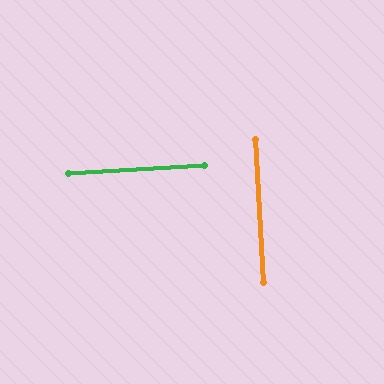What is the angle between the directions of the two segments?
Approximately 90 degrees.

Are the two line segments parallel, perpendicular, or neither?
Perpendicular — they meet at approximately 90°.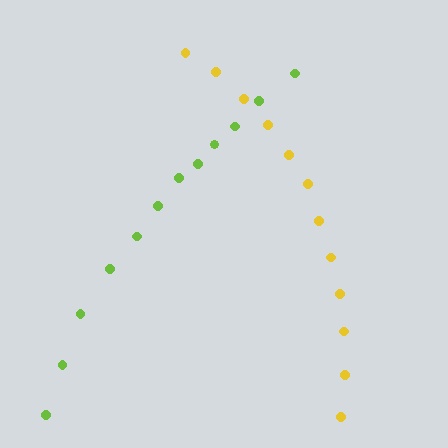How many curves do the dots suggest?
There are 2 distinct paths.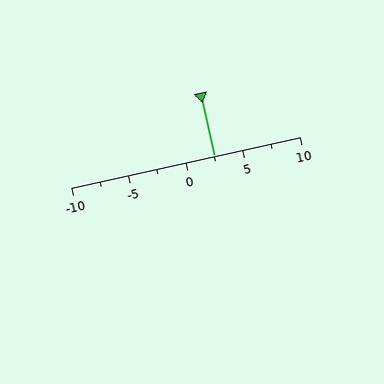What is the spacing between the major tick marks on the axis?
The major ticks are spaced 5 apart.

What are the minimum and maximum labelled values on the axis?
The axis runs from -10 to 10.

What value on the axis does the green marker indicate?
The marker indicates approximately 2.5.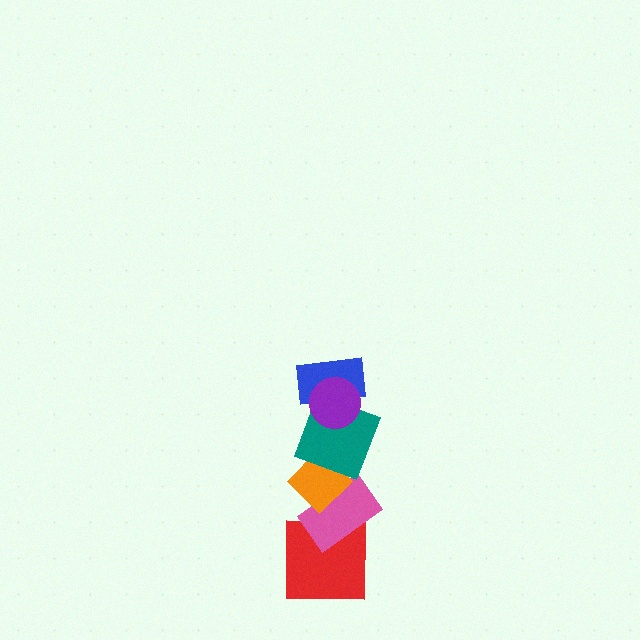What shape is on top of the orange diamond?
The teal square is on top of the orange diamond.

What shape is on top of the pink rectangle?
The orange diamond is on top of the pink rectangle.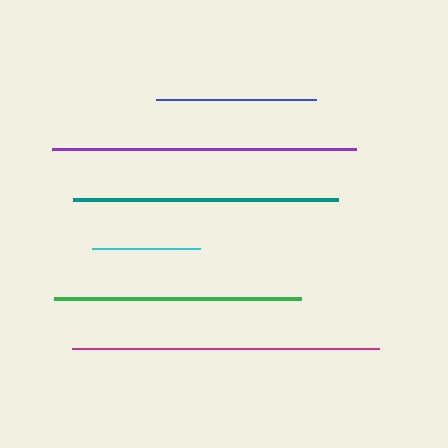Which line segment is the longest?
The magenta line is the longest at approximately 307 pixels.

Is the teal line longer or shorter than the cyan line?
The teal line is longer than the cyan line.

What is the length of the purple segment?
The purple segment is approximately 304 pixels long.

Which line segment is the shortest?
The cyan line is the shortest at approximately 108 pixels.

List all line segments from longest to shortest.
From longest to shortest: magenta, purple, teal, green, blue, cyan.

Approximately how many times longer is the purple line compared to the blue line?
The purple line is approximately 1.9 times the length of the blue line.